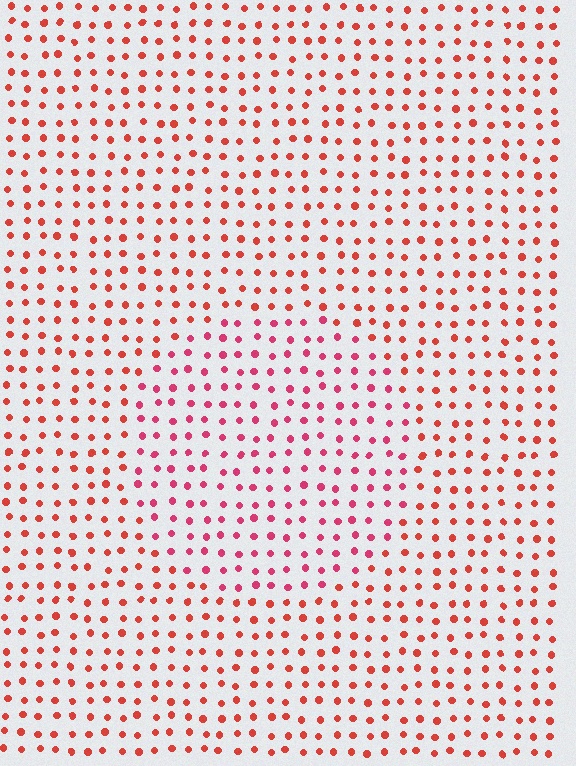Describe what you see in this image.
The image is filled with small red elements in a uniform arrangement. A circle-shaped region is visible where the elements are tinted to a slightly different hue, forming a subtle color boundary.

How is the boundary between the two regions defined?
The boundary is defined purely by a slight shift in hue (about 25 degrees). Spacing, size, and orientation are identical on both sides.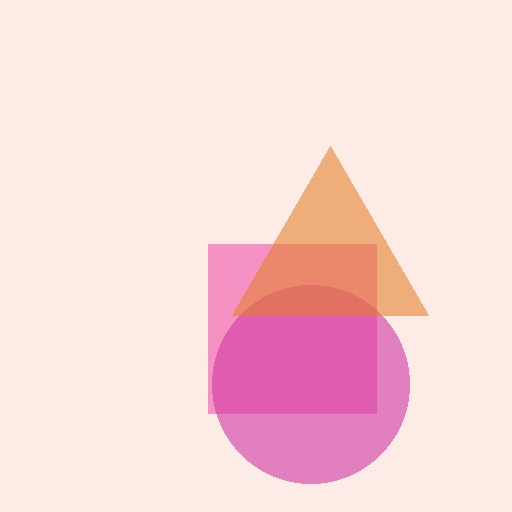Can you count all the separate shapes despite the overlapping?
Yes, there are 3 separate shapes.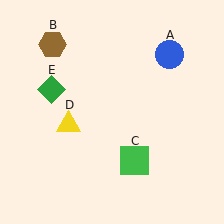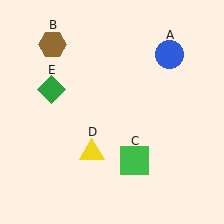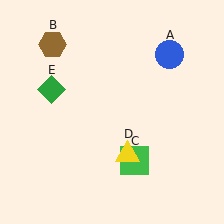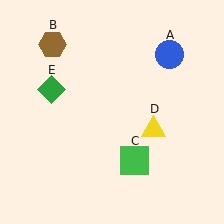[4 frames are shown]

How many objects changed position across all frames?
1 object changed position: yellow triangle (object D).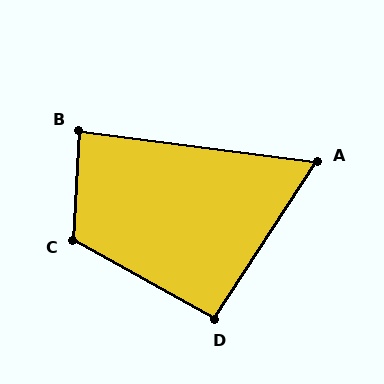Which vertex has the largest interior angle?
C, at approximately 116 degrees.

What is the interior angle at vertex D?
Approximately 94 degrees (approximately right).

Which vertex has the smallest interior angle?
A, at approximately 64 degrees.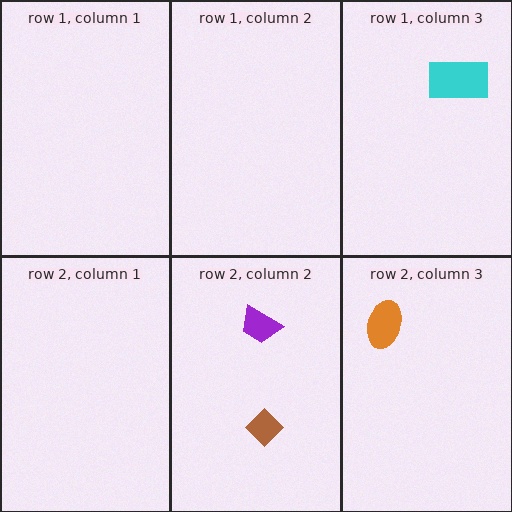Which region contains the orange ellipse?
The row 2, column 3 region.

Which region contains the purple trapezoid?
The row 2, column 2 region.